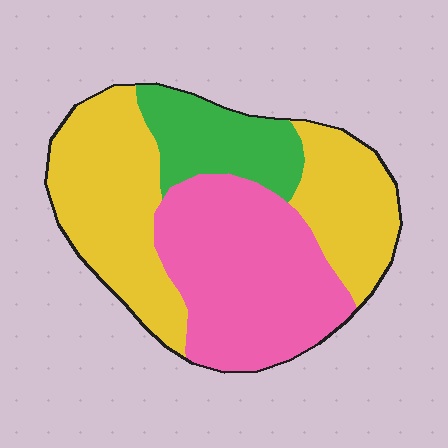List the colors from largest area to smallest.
From largest to smallest: yellow, pink, green.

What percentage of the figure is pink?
Pink covers about 40% of the figure.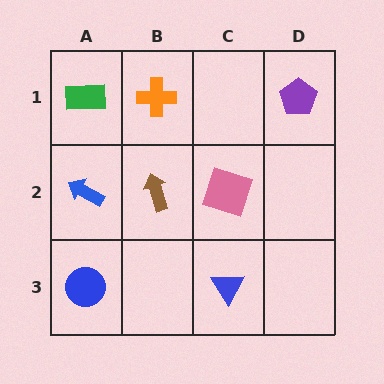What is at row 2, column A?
A blue arrow.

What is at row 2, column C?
A pink square.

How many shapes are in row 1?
3 shapes.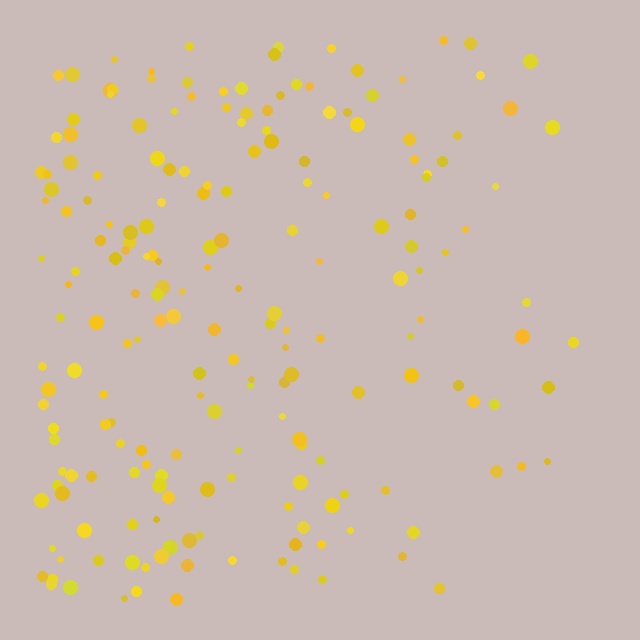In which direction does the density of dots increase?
From right to left, with the left side densest.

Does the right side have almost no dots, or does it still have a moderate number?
Still a moderate number, just noticeably fewer than the left.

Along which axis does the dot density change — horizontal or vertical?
Horizontal.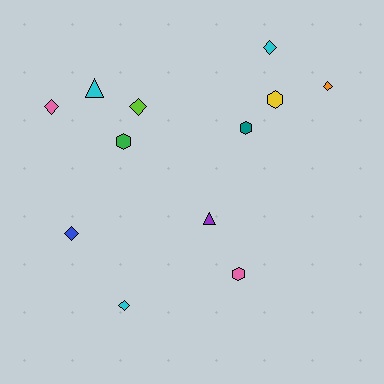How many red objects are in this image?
There are no red objects.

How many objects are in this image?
There are 12 objects.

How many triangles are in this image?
There are 2 triangles.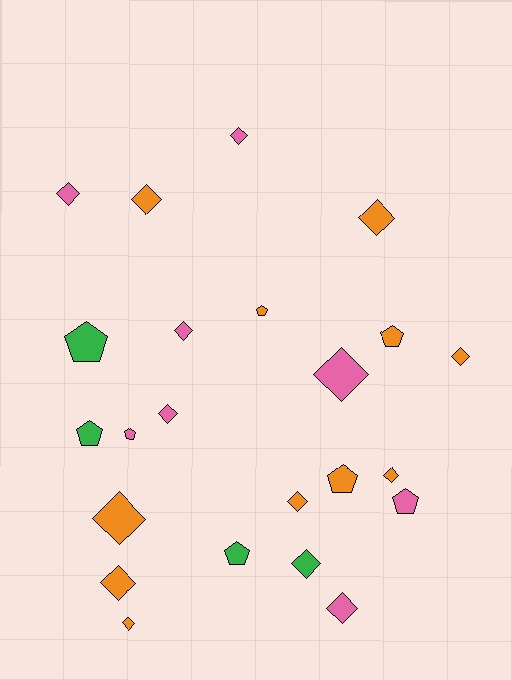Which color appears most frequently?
Orange, with 11 objects.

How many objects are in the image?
There are 23 objects.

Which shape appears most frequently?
Diamond, with 15 objects.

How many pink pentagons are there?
There are 2 pink pentagons.